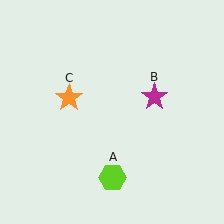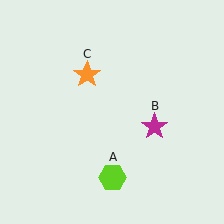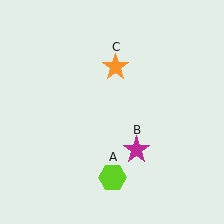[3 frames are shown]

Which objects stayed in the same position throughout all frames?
Lime hexagon (object A) remained stationary.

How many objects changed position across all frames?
2 objects changed position: magenta star (object B), orange star (object C).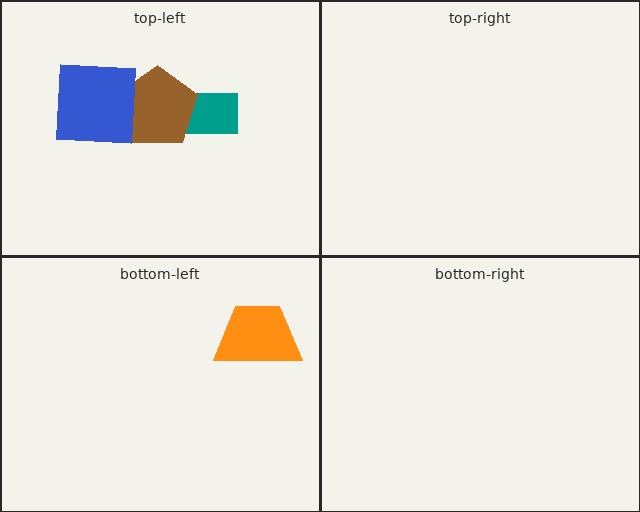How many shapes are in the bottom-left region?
1.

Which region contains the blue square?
The top-left region.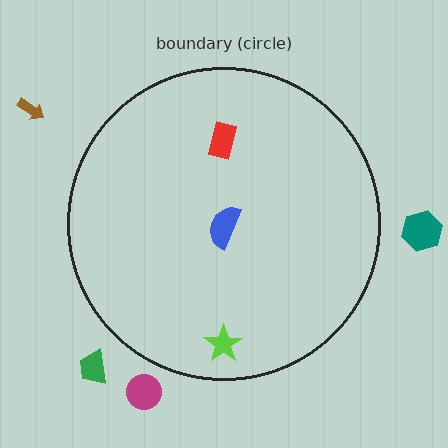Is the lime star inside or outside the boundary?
Inside.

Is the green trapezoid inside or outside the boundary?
Outside.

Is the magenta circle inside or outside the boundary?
Outside.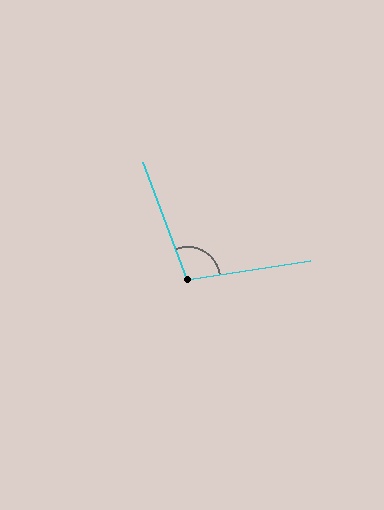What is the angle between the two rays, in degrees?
Approximately 102 degrees.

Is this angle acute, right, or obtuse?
It is obtuse.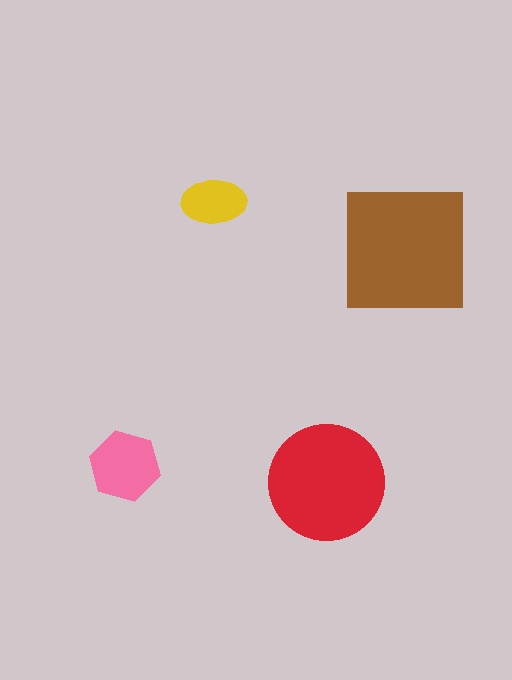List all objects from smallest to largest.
The yellow ellipse, the pink hexagon, the red circle, the brown square.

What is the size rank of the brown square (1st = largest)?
1st.